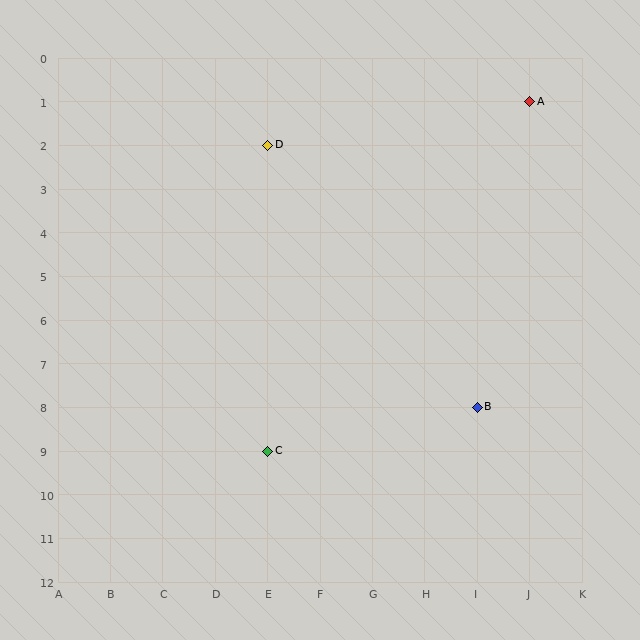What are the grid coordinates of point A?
Point A is at grid coordinates (J, 1).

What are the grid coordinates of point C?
Point C is at grid coordinates (E, 9).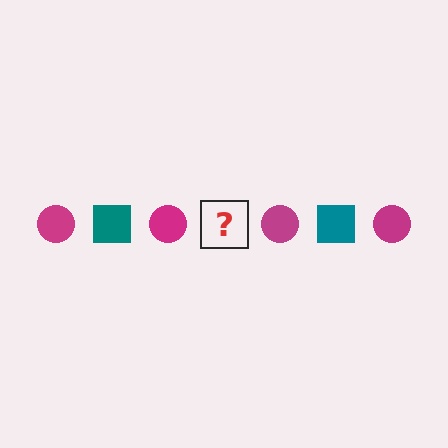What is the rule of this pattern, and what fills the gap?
The rule is that the pattern alternates between magenta circle and teal square. The gap should be filled with a teal square.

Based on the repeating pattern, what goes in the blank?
The blank should be a teal square.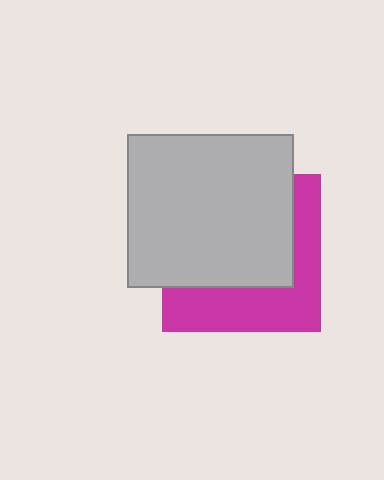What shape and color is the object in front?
The object in front is a light gray rectangle.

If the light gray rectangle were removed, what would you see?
You would see the complete magenta square.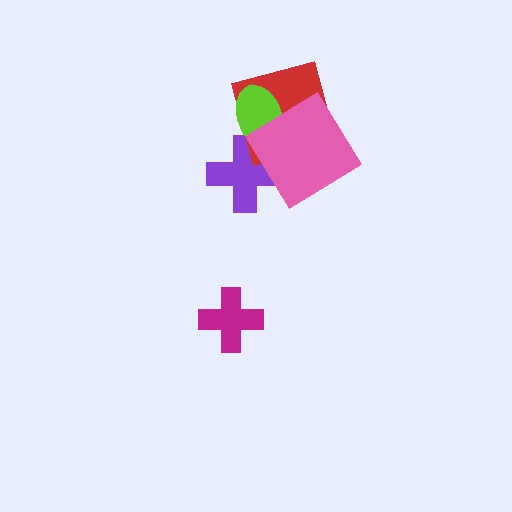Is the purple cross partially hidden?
Yes, it is partially covered by another shape.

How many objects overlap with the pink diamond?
3 objects overlap with the pink diamond.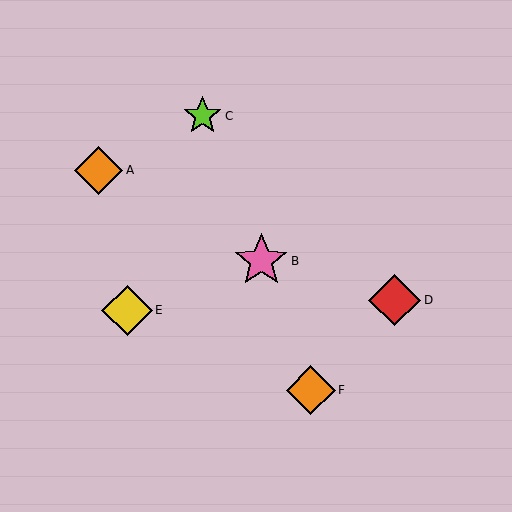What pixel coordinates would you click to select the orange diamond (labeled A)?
Click at (99, 170) to select the orange diamond A.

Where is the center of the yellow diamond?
The center of the yellow diamond is at (127, 310).